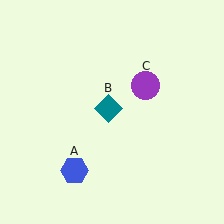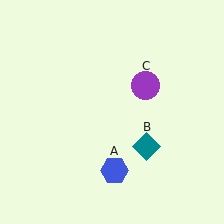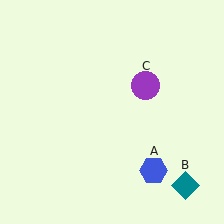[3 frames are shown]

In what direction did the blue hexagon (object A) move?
The blue hexagon (object A) moved right.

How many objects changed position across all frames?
2 objects changed position: blue hexagon (object A), teal diamond (object B).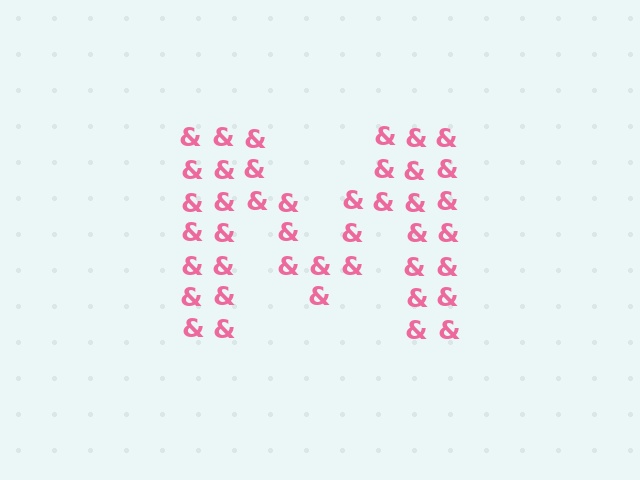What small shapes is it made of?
It is made of small ampersands.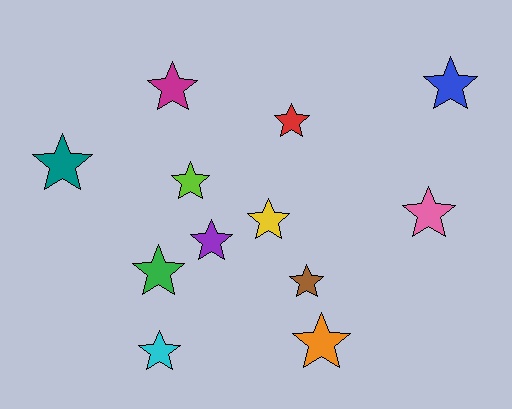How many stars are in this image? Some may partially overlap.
There are 12 stars.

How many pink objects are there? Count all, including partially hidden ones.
There is 1 pink object.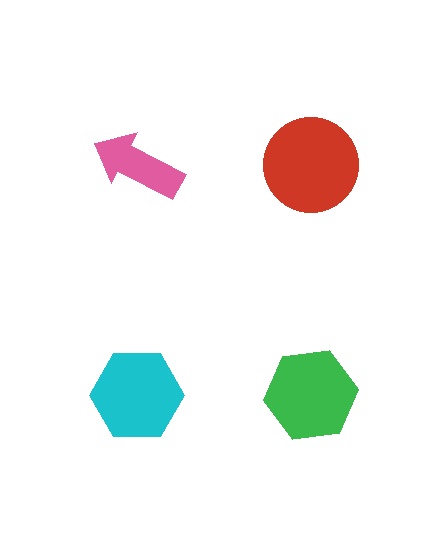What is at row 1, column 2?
A red circle.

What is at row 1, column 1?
A pink arrow.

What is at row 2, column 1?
A cyan hexagon.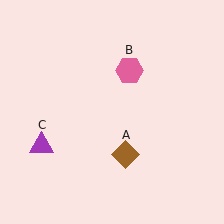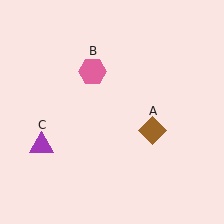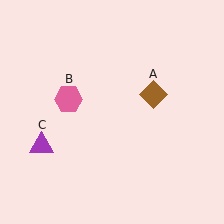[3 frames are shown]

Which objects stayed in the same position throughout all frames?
Purple triangle (object C) remained stationary.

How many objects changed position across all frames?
2 objects changed position: brown diamond (object A), pink hexagon (object B).